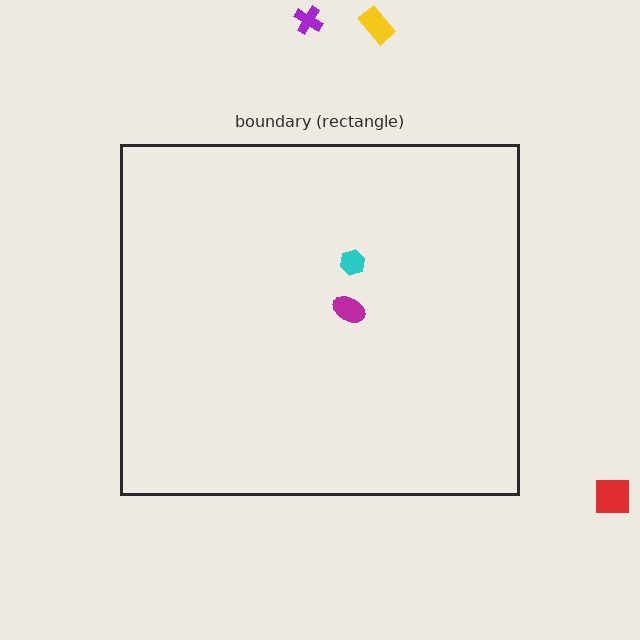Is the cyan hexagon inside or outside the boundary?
Inside.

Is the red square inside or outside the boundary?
Outside.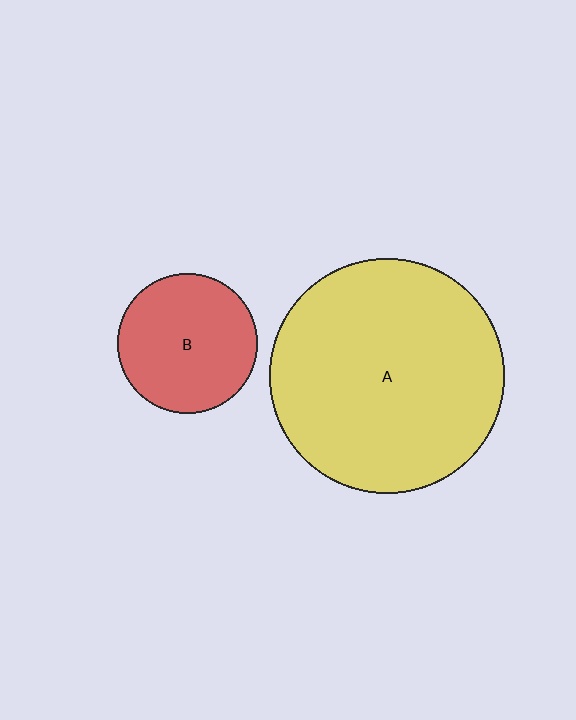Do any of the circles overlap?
No, none of the circles overlap.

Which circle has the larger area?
Circle A (yellow).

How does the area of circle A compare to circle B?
Approximately 2.8 times.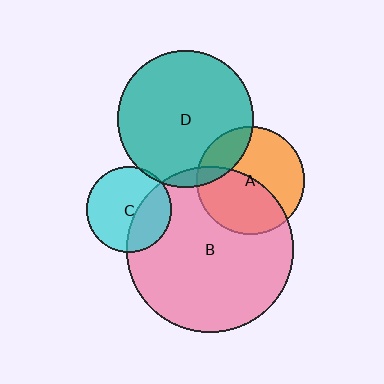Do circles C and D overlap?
Yes.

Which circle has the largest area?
Circle B (pink).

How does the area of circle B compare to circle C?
Approximately 3.8 times.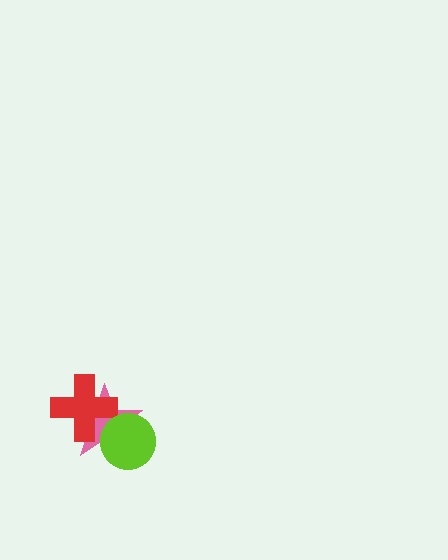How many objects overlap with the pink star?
2 objects overlap with the pink star.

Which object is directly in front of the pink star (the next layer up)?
The red cross is directly in front of the pink star.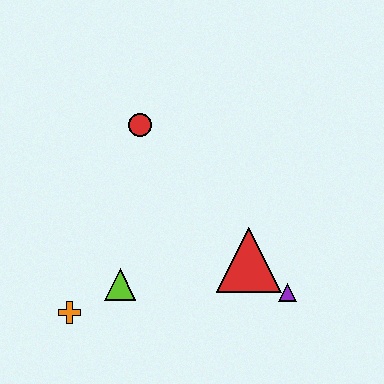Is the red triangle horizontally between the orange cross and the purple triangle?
Yes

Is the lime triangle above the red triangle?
No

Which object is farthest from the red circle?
The purple triangle is farthest from the red circle.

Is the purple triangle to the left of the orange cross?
No